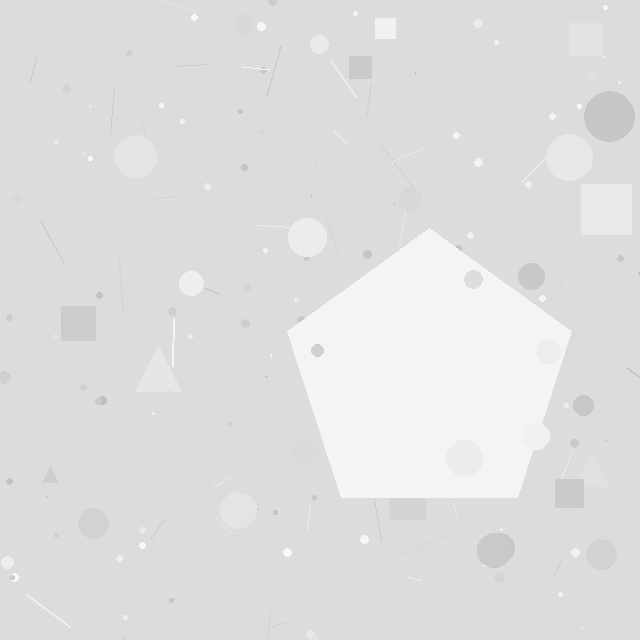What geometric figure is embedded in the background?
A pentagon is embedded in the background.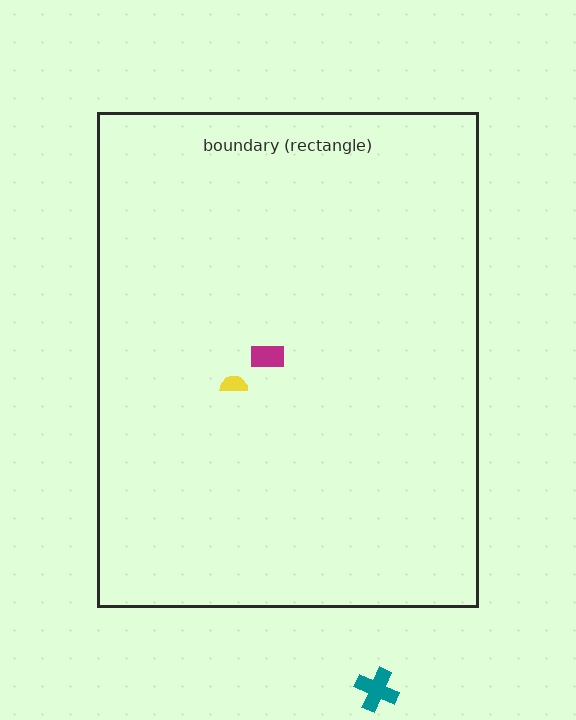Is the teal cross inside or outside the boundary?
Outside.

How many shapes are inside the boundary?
2 inside, 1 outside.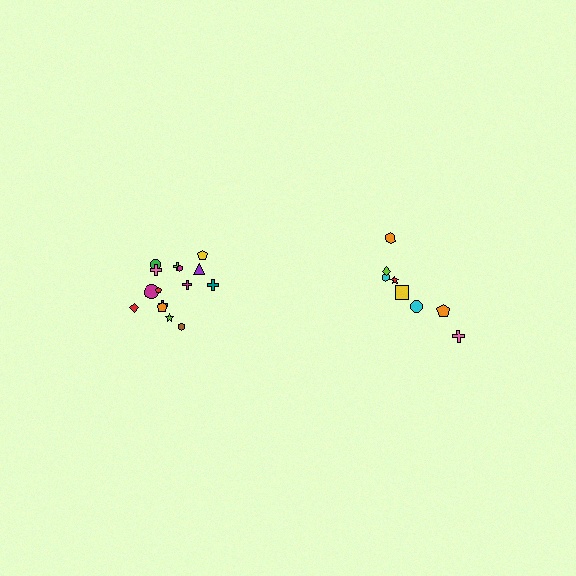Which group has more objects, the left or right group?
The left group.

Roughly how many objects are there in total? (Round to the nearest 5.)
Roughly 25 objects in total.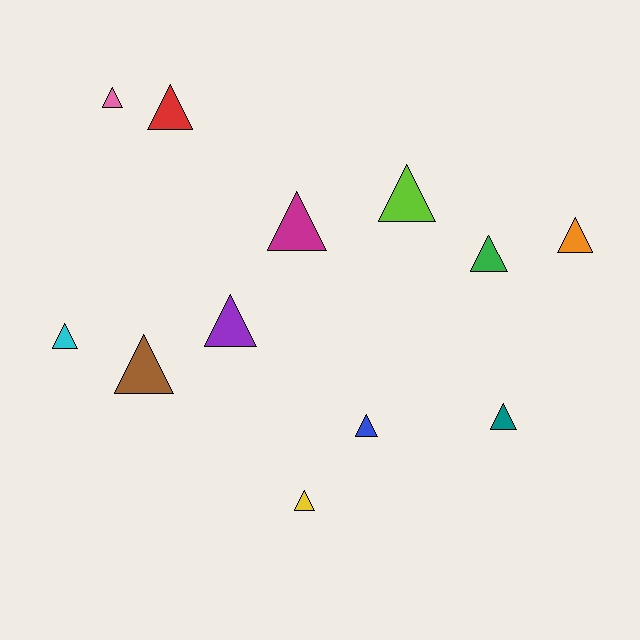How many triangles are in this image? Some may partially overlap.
There are 12 triangles.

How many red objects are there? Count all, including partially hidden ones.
There is 1 red object.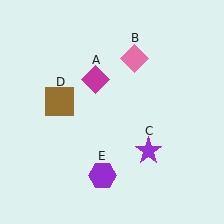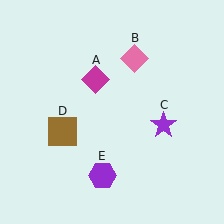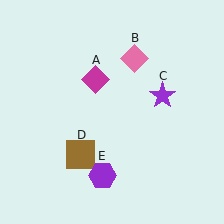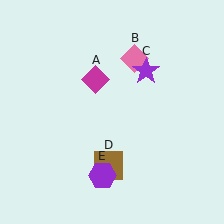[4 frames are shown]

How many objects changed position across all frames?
2 objects changed position: purple star (object C), brown square (object D).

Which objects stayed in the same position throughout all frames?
Magenta diamond (object A) and pink diamond (object B) and purple hexagon (object E) remained stationary.